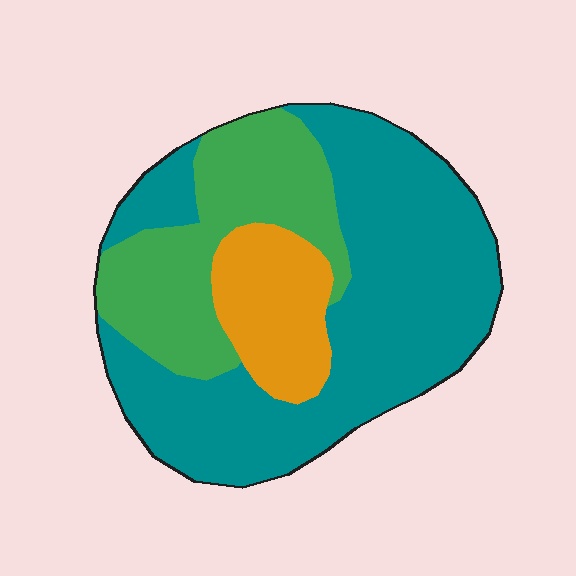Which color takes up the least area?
Orange, at roughly 15%.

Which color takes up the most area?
Teal, at roughly 60%.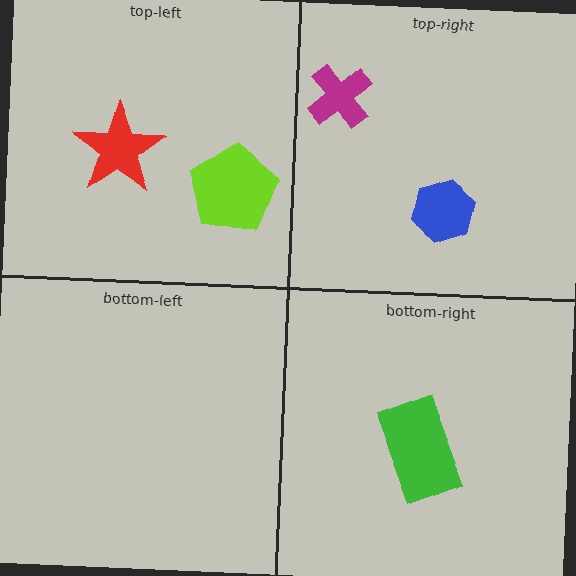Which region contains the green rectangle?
The bottom-right region.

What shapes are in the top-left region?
The red star, the lime pentagon.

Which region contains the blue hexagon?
The top-right region.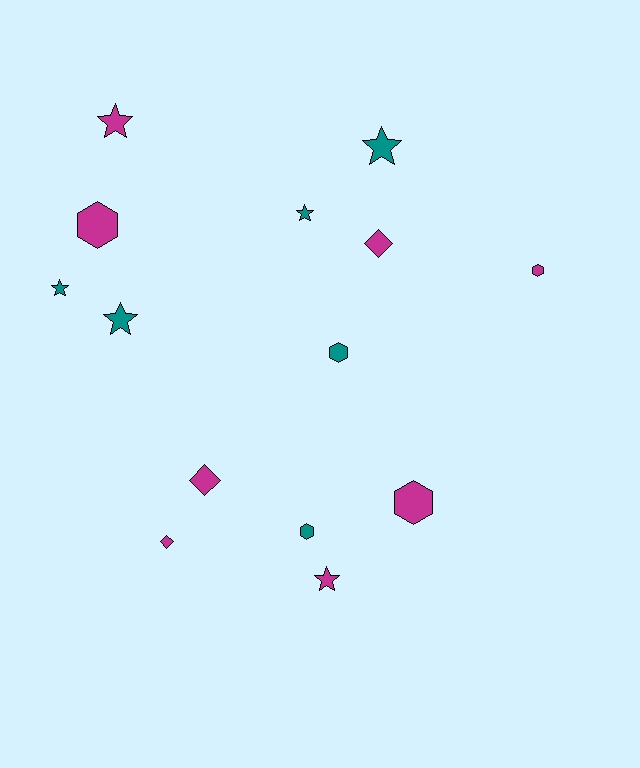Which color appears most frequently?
Magenta, with 8 objects.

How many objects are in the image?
There are 14 objects.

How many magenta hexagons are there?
There are 3 magenta hexagons.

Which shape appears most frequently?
Star, with 6 objects.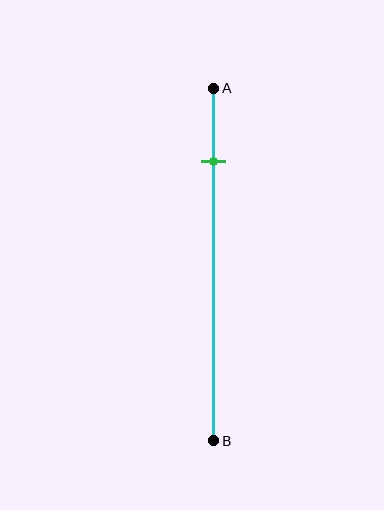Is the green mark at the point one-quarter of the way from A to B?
No, the mark is at about 20% from A, not at the 25% one-quarter point.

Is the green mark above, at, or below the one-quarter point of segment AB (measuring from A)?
The green mark is above the one-quarter point of segment AB.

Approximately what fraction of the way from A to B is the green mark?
The green mark is approximately 20% of the way from A to B.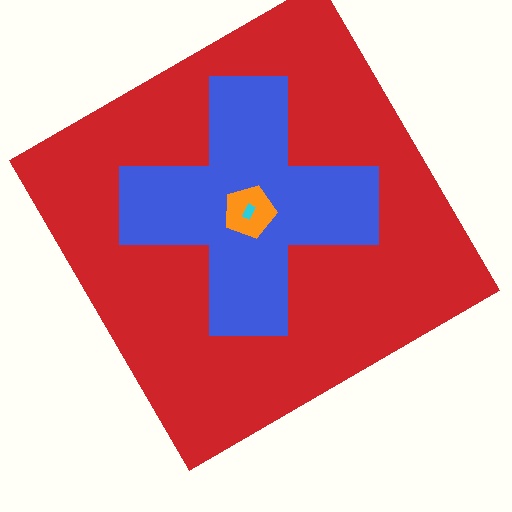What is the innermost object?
The cyan rectangle.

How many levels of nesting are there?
4.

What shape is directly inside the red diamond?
The blue cross.